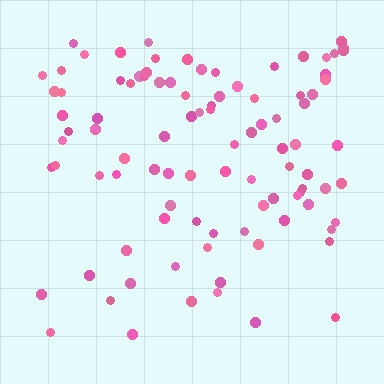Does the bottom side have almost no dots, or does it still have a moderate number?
Still a moderate number, just noticeably fewer than the top.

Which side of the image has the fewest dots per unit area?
The bottom.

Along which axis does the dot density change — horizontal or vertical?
Vertical.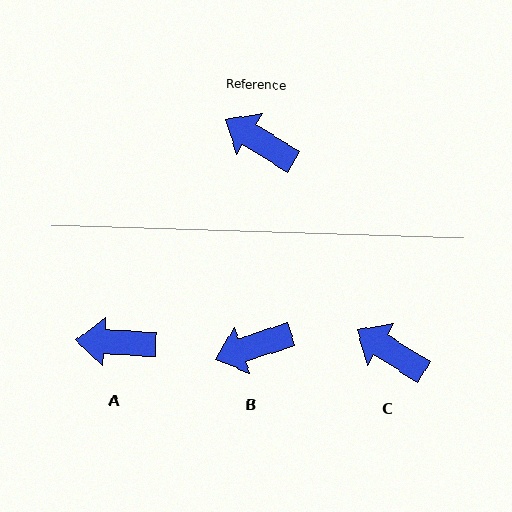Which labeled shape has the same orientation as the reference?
C.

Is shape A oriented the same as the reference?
No, it is off by about 29 degrees.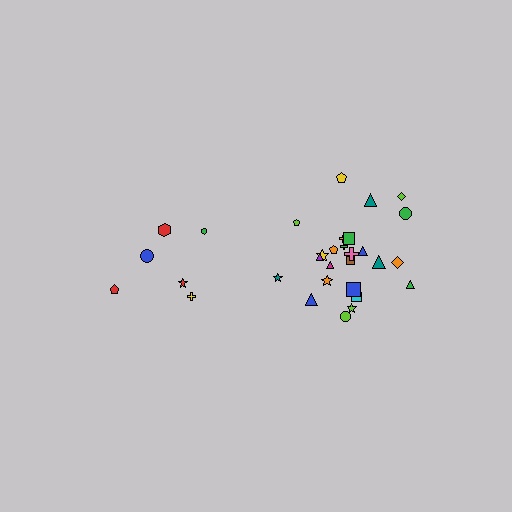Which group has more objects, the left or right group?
The right group.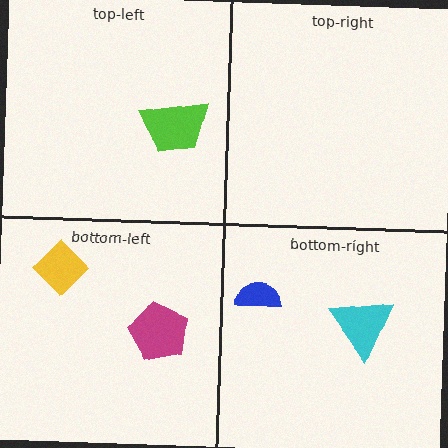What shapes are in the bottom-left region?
The magenta pentagon, the yellow diamond.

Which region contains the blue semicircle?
The bottom-right region.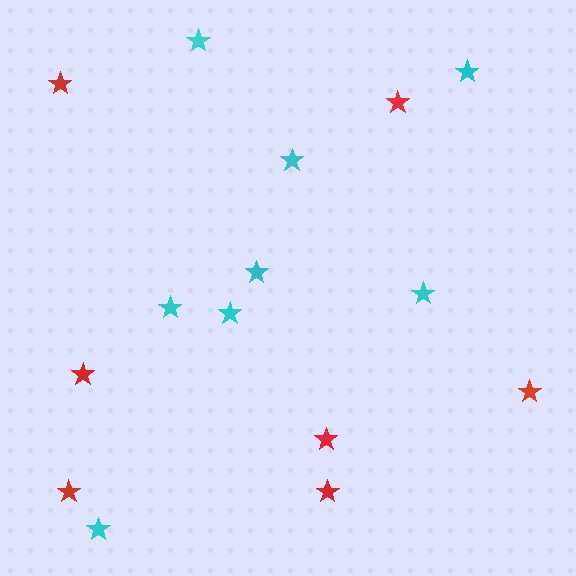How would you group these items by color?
There are 2 groups: one group of cyan stars (8) and one group of red stars (7).